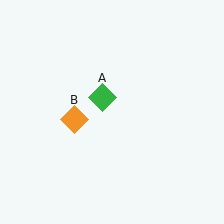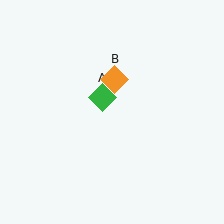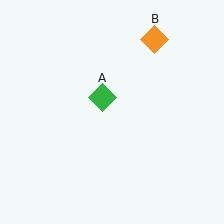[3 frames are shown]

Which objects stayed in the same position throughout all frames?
Green diamond (object A) remained stationary.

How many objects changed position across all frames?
1 object changed position: orange diamond (object B).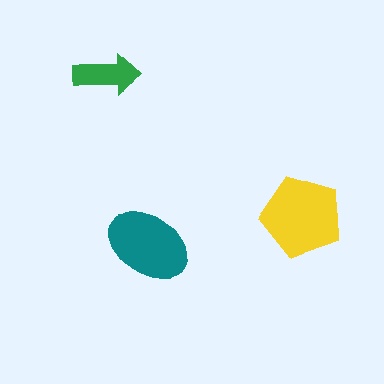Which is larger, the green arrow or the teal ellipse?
The teal ellipse.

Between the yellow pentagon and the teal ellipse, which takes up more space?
The yellow pentagon.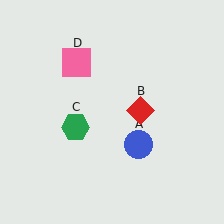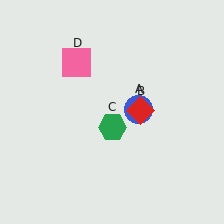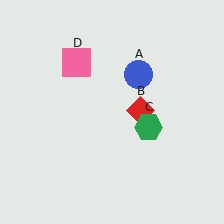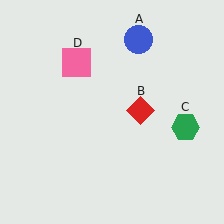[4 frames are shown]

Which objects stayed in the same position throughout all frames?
Red diamond (object B) and pink square (object D) remained stationary.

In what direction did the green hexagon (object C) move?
The green hexagon (object C) moved right.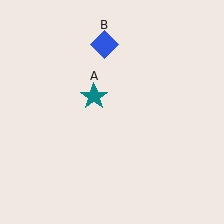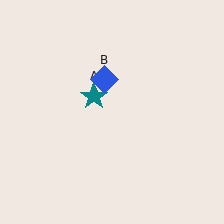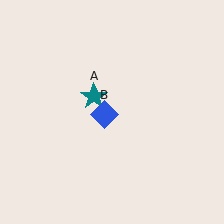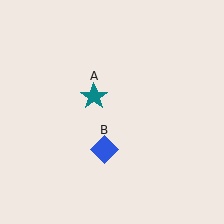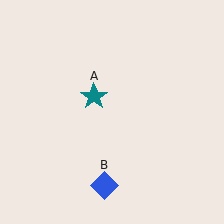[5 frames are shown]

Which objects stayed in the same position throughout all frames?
Teal star (object A) remained stationary.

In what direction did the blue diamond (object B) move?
The blue diamond (object B) moved down.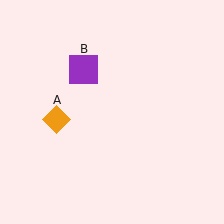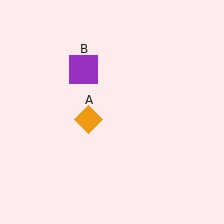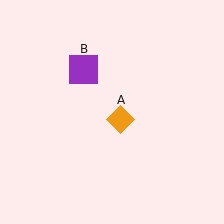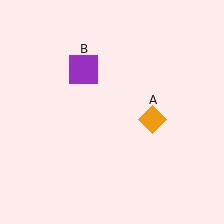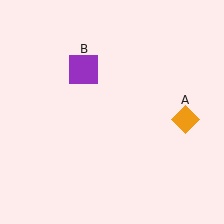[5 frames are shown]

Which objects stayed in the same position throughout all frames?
Purple square (object B) remained stationary.